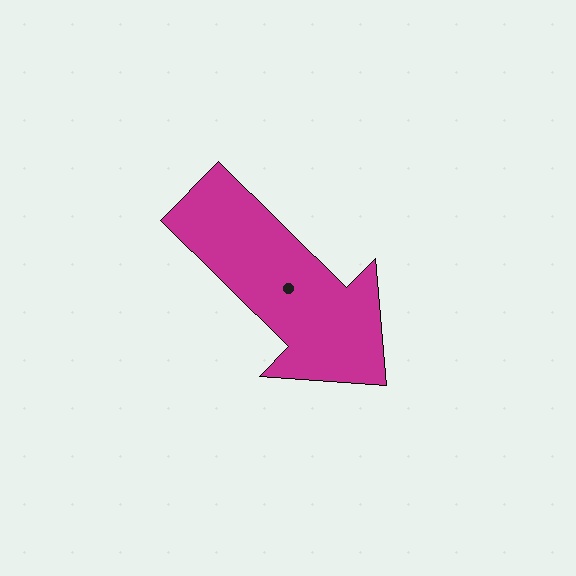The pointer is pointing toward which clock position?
Roughly 4 o'clock.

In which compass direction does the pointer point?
Southeast.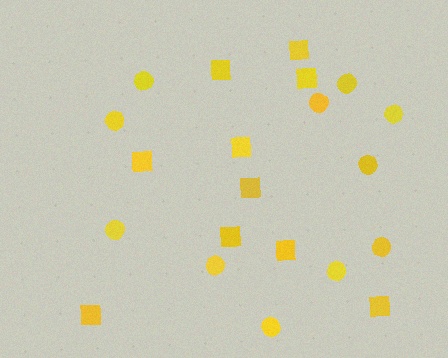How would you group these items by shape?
There are 2 groups: one group of squares (10) and one group of circles (11).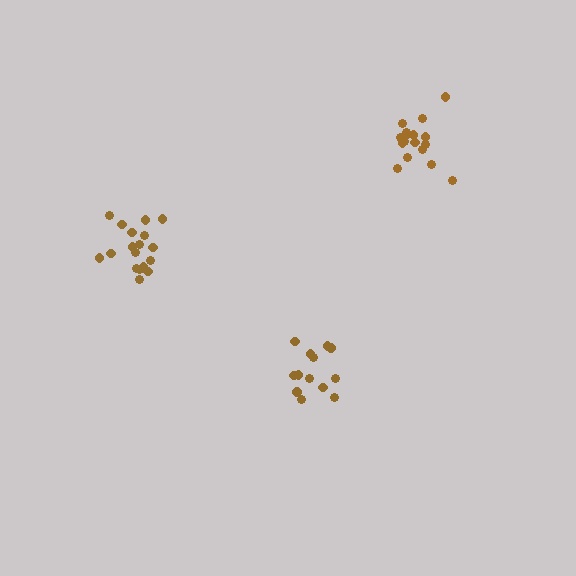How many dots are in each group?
Group 1: 18 dots, Group 2: 13 dots, Group 3: 17 dots (48 total).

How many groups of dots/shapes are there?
There are 3 groups.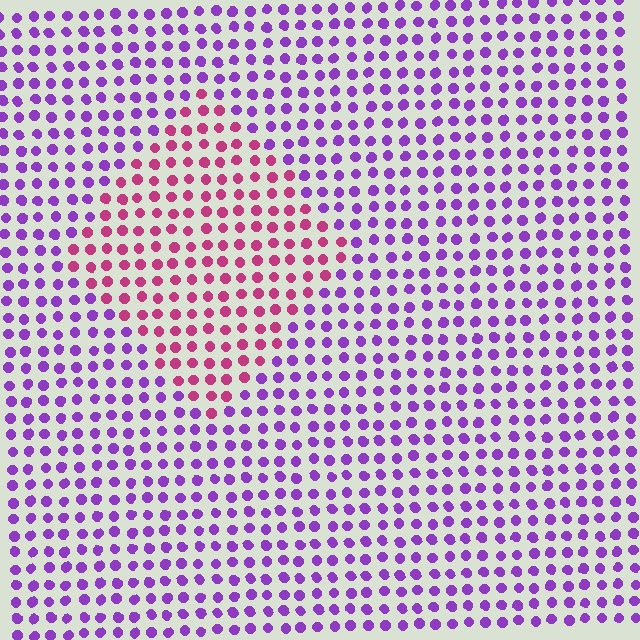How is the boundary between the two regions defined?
The boundary is defined purely by a slight shift in hue (about 51 degrees). Spacing, size, and orientation are identical on both sides.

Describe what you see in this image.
The image is filled with small purple elements in a uniform arrangement. A diamond-shaped region is visible where the elements are tinted to a slightly different hue, forming a subtle color boundary.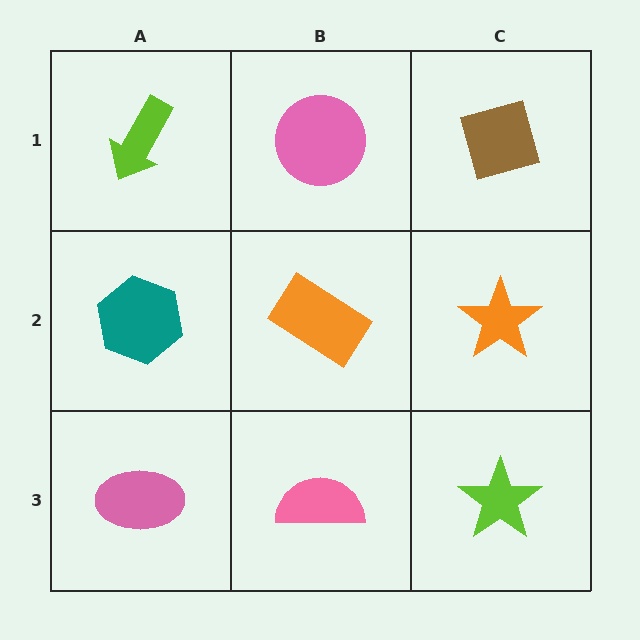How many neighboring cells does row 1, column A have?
2.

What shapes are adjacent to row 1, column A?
A teal hexagon (row 2, column A), a pink circle (row 1, column B).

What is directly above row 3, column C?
An orange star.